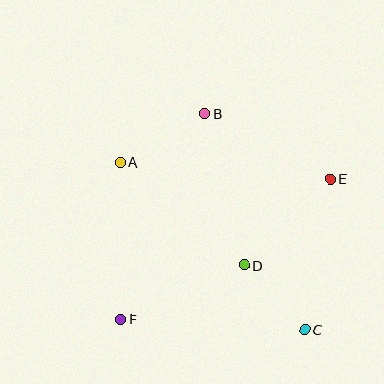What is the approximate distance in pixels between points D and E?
The distance between D and E is approximately 122 pixels.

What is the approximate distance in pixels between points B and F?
The distance between B and F is approximately 222 pixels.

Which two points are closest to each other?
Points C and D are closest to each other.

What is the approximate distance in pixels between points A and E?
The distance between A and E is approximately 211 pixels.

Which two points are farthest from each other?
Points E and F are farthest from each other.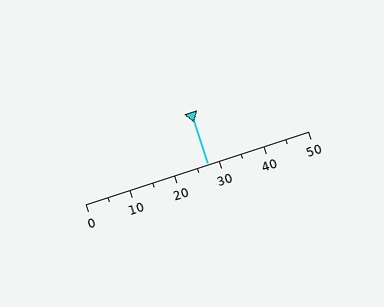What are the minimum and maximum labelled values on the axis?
The axis runs from 0 to 50.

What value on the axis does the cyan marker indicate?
The marker indicates approximately 27.5.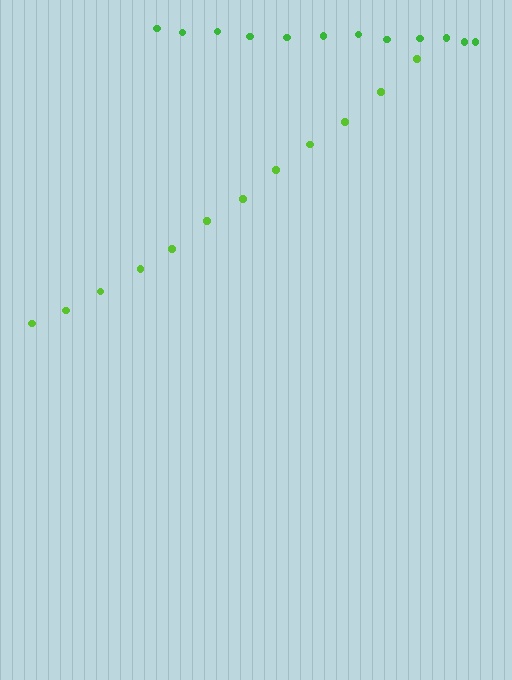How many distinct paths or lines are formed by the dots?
There are 2 distinct paths.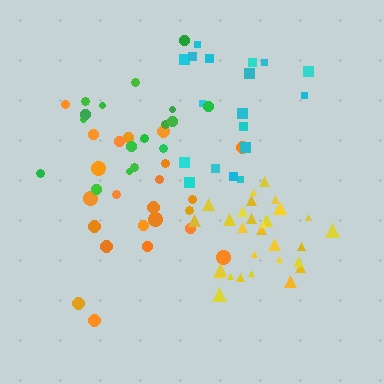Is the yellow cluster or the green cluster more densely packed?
Yellow.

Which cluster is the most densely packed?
Yellow.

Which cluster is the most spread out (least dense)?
Green.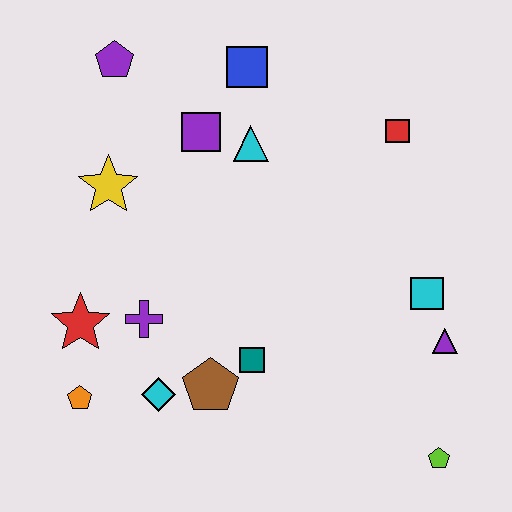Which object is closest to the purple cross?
The red star is closest to the purple cross.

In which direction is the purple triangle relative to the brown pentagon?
The purple triangle is to the right of the brown pentagon.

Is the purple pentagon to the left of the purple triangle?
Yes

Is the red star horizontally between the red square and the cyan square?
No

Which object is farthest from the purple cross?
The lime pentagon is farthest from the purple cross.